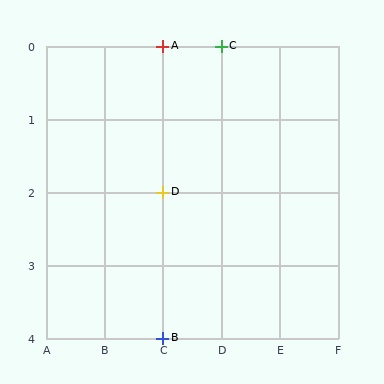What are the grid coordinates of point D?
Point D is at grid coordinates (C, 2).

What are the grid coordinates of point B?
Point B is at grid coordinates (C, 4).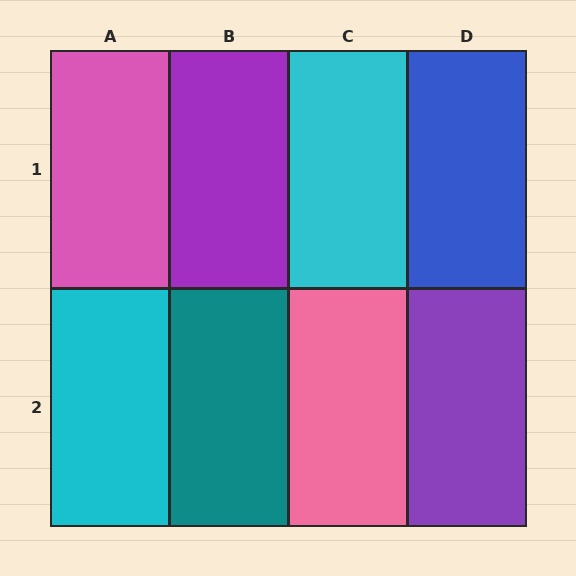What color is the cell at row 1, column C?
Cyan.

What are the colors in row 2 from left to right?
Cyan, teal, pink, purple.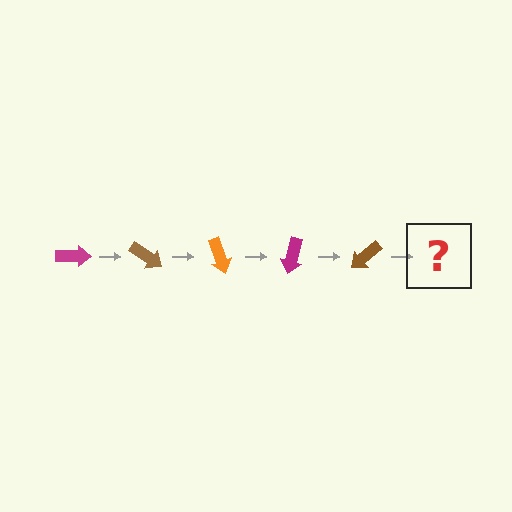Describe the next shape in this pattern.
It should be an orange arrow, rotated 175 degrees from the start.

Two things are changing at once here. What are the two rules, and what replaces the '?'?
The two rules are that it rotates 35 degrees each step and the color cycles through magenta, brown, and orange. The '?' should be an orange arrow, rotated 175 degrees from the start.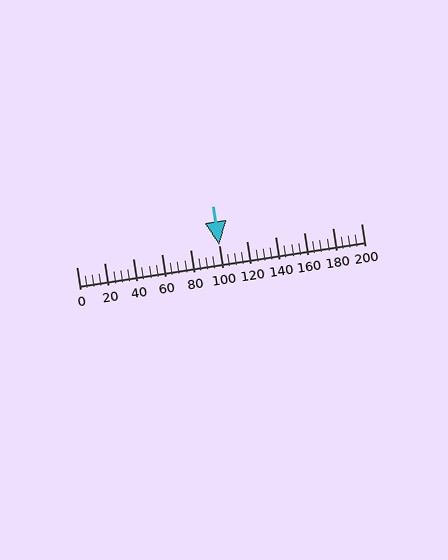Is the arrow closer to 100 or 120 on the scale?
The arrow is closer to 100.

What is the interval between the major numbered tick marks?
The major tick marks are spaced 20 units apart.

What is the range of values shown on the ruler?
The ruler shows values from 0 to 200.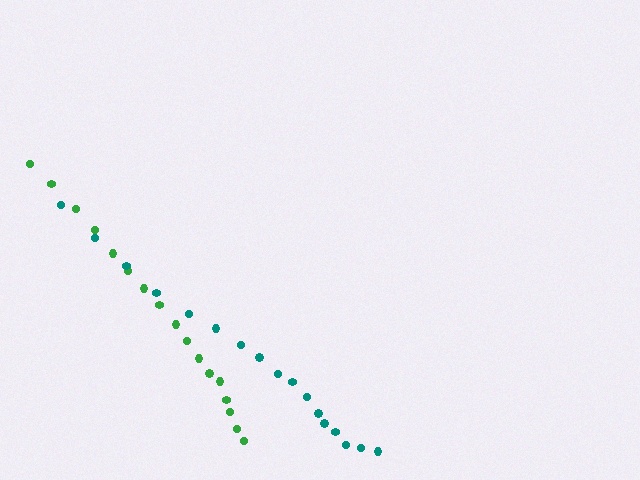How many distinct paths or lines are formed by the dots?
There are 2 distinct paths.